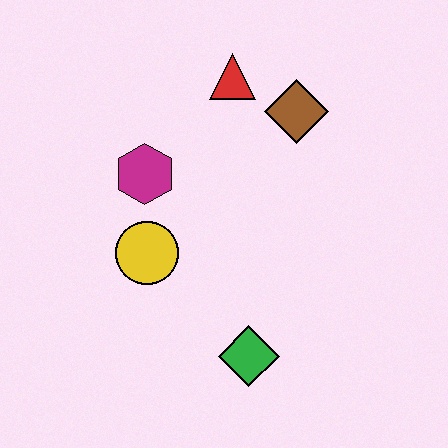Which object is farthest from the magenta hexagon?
The green diamond is farthest from the magenta hexagon.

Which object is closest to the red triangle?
The brown diamond is closest to the red triangle.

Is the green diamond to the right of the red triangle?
Yes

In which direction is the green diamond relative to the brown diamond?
The green diamond is below the brown diamond.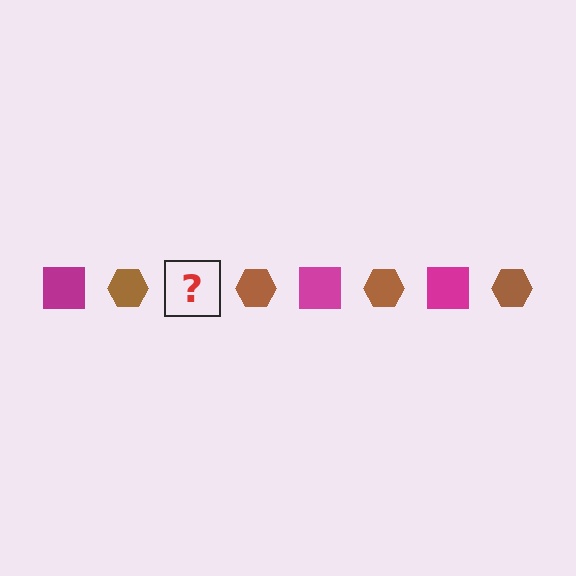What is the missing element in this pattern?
The missing element is a magenta square.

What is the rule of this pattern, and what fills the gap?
The rule is that the pattern alternates between magenta square and brown hexagon. The gap should be filled with a magenta square.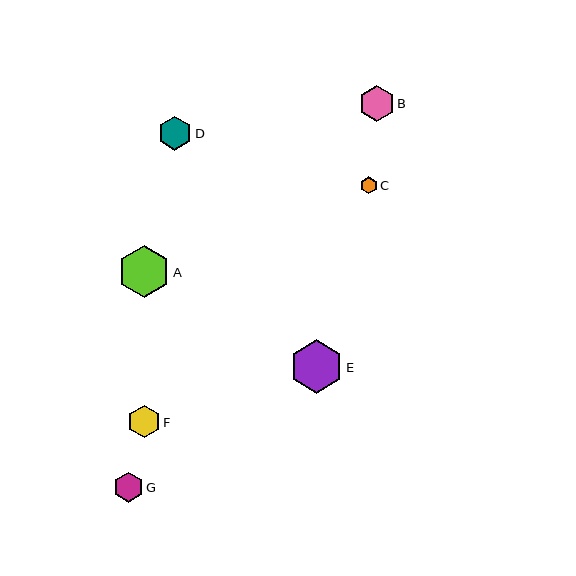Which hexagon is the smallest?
Hexagon C is the smallest with a size of approximately 17 pixels.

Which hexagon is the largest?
Hexagon E is the largest with a size of approximately 53 pixels.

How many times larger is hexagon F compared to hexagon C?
Hexagon F is approximately 1.9 times the size of hexagon C.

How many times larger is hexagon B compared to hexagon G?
Hexagon B is approximately 1.2 times the size of hexagon G.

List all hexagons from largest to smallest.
From largest to smallest: E, A, B, D, F, G, C.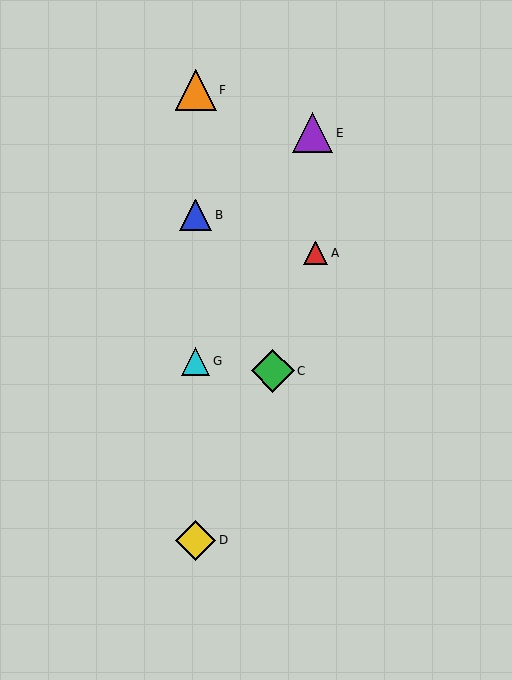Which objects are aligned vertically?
Objects B, D, F, G are aligned vertically.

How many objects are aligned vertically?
4 objects (B, D, F, G) are aligned vertically.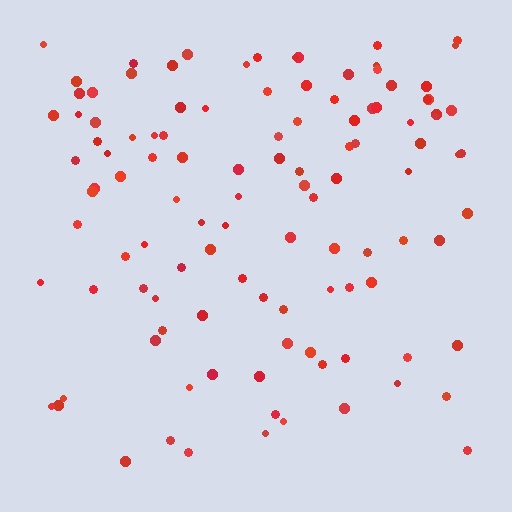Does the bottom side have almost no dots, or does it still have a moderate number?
Still a moderate number, just noticeably fewer than the top.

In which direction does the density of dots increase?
From bottom to top, with the top side densest.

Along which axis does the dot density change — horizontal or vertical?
Vertical.